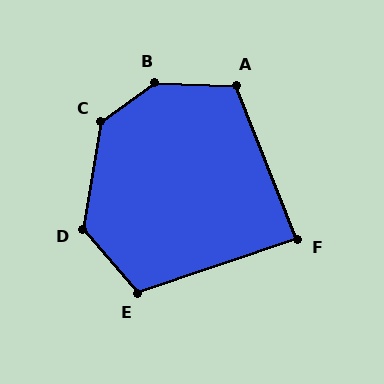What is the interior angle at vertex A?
Approximately 113 degrees (obtuse).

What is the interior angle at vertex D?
Approximately 130 degrees (obtuse).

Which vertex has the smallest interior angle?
F, at approximately 87 degrees.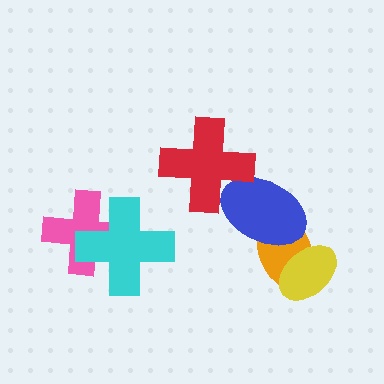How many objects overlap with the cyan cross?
1 object overlaps with the cyan cross.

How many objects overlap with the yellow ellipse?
1 object overlaps with the yellow ellipse.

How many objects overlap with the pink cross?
1 object overlaps with the pink cross.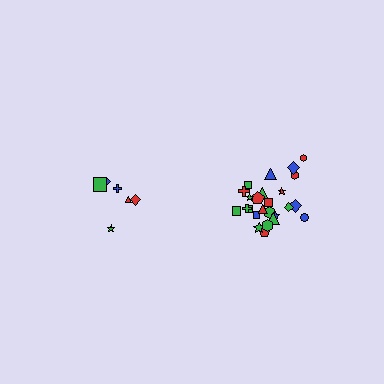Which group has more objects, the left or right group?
The right group.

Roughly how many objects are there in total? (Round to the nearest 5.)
Roughly 30 objects in total.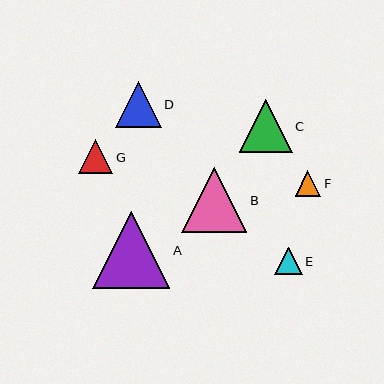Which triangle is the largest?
Triangle A is the largest with a size of approximately 77 pixels.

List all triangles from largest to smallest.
From largest to smallest: A, B, C, D, G, E, F.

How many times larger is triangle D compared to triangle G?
Triangle D is approximately 1.4 times the size of triangle G.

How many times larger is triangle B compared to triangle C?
Triangle B is approximately 1.2 times the size of triangle C.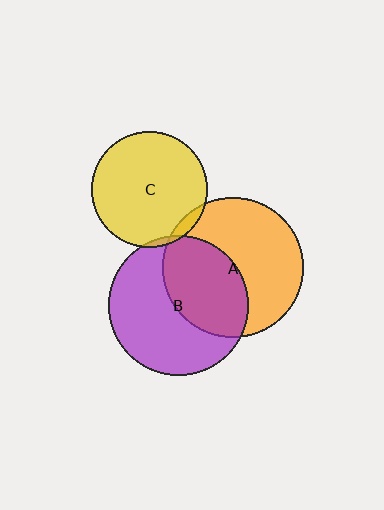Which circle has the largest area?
Circle A (orange).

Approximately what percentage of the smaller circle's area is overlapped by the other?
Approximately 5%.